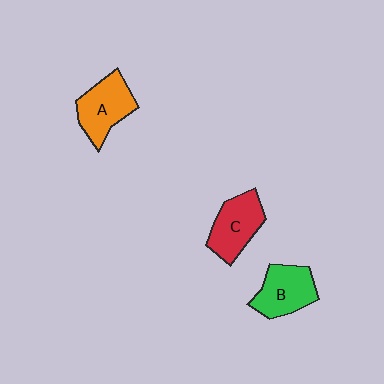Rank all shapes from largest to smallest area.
From largest to smallest: A (orange), C (red), B (green).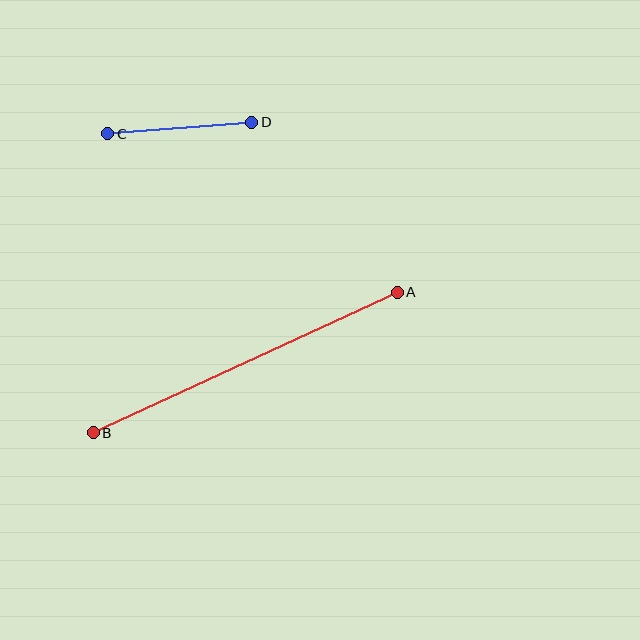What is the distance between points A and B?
The distance is approximately 335 pixels.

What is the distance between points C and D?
The distance is approximately 144 pixels.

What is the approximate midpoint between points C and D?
The midpoint is at approximately (180, 128) pixels.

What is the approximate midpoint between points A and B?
The midpoint is at approximately (245, 362) pixels.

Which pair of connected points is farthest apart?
Points A and B are farthest apart.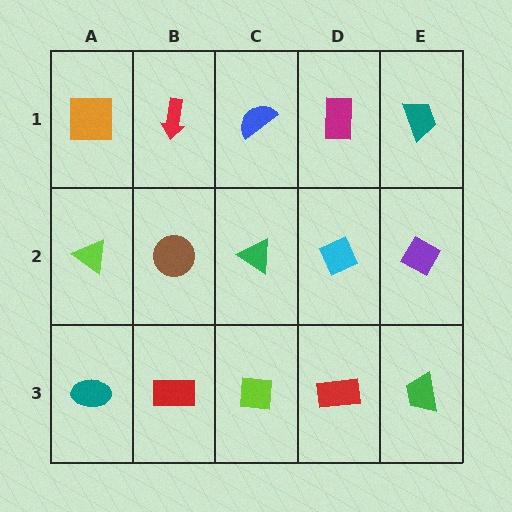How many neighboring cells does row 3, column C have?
3.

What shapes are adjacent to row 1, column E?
A purple diamond (row 2, column E), a magenta rectangle (row 1, column D).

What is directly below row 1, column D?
A cyan diamond.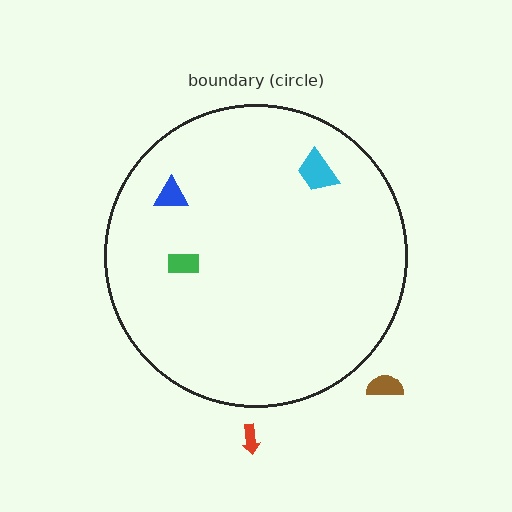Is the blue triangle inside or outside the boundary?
Inside.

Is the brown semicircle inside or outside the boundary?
Outside.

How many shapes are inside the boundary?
3 inside, 2 outside.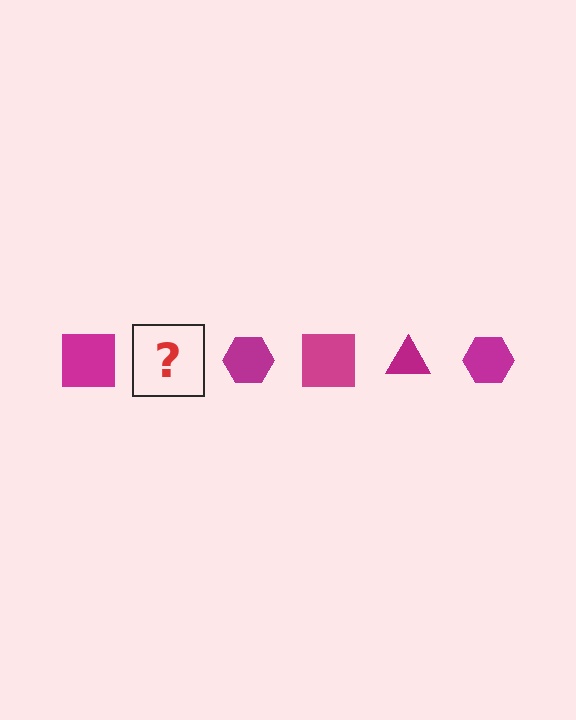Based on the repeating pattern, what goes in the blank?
The blank should be a magenta triangle.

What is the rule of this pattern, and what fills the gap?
The rule is that the pattern cycles through square, triangle, hexagon shapes in magenta. The gap should be filled with a magenta triangle.